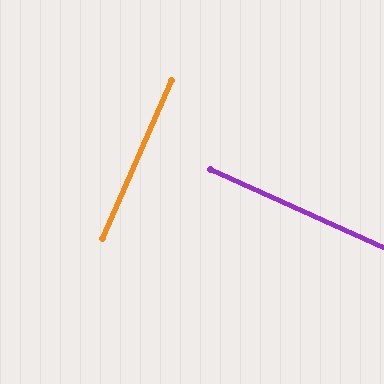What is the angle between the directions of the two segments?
Approximately 89 degrees.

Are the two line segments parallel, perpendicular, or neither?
Perpendicular — they meet at approximately 89°.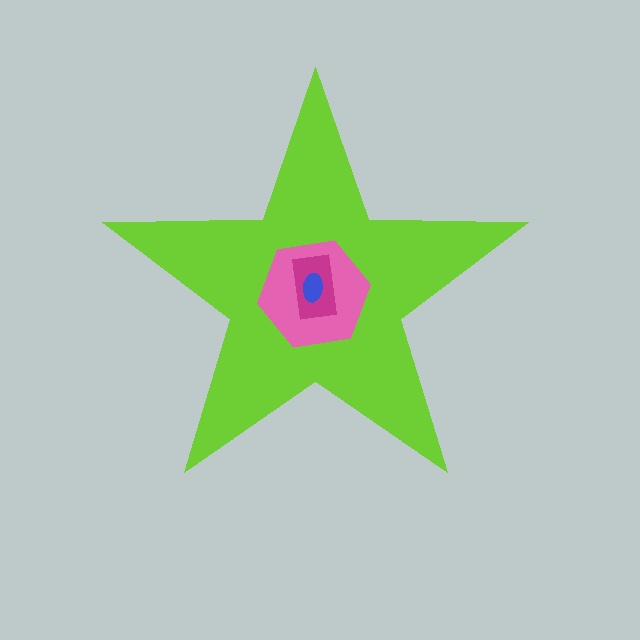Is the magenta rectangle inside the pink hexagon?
Yes.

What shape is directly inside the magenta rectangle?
The blue ellipse.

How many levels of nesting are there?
4.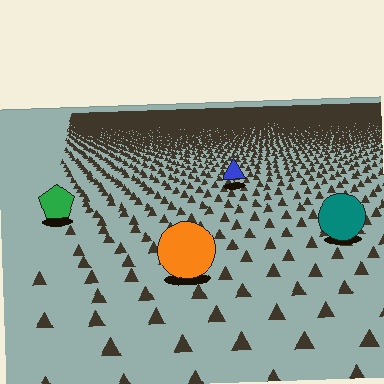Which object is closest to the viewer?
The orange circle is closest. The texture marks near it are larger and more spread out.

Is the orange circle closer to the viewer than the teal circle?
Yes. The orange circle is closer — you can tell from the texture gradient: the ground texture is coarser near it.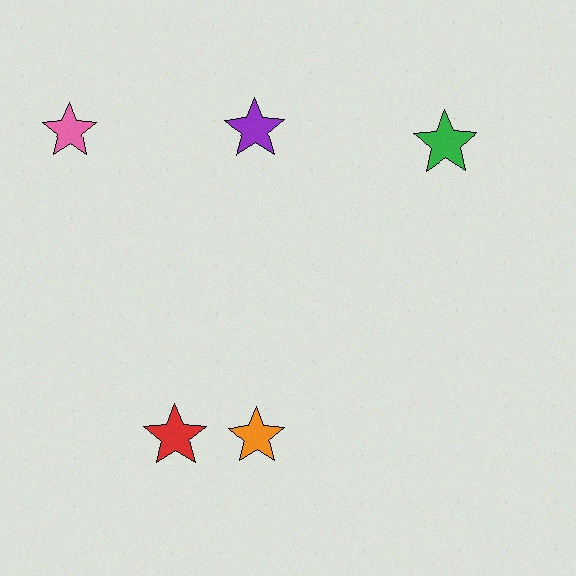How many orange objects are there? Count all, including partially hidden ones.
There is 1 orange object.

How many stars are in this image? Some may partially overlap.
There are 5 stars.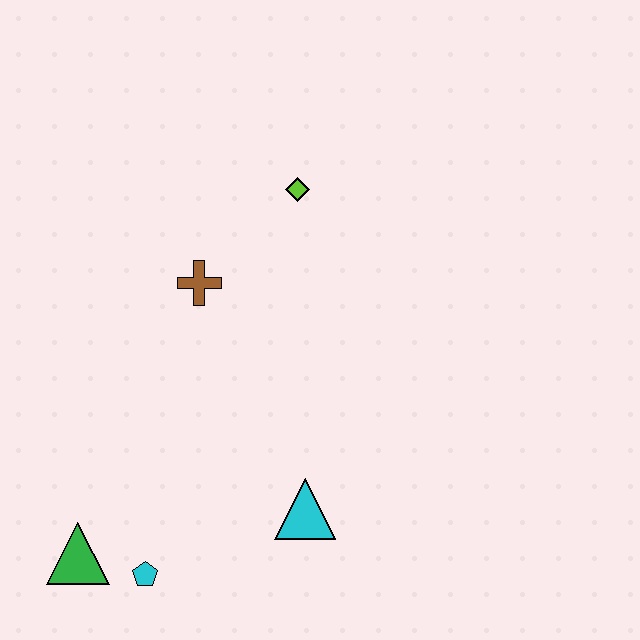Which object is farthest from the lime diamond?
The green triangle is farthest from the lime diamond.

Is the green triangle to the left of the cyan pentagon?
Yes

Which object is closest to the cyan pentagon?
The green triangle is closest to the cyan pentagon.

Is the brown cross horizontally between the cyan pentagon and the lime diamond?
Yes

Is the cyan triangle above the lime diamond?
No